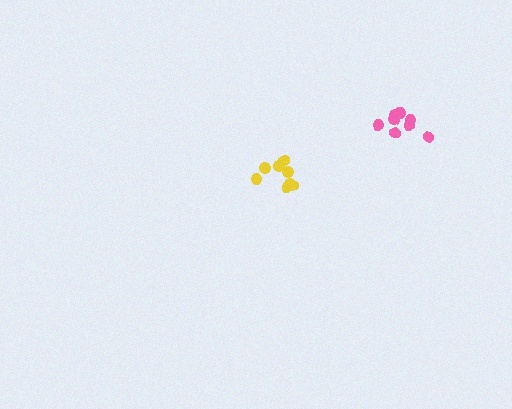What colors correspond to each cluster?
The clusters are colored: pink, yellow.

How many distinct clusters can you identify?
There are 2 distinct clusters.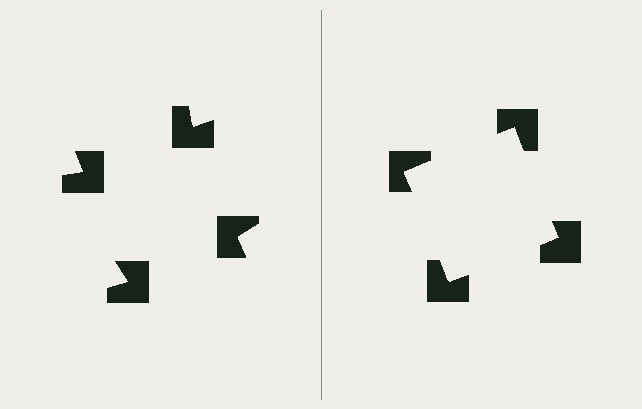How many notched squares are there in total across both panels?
8 — 4 on each side.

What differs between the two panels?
The notched squares are positioned identically on both sides; only the wedge orientations differ. On the right they align to a square; on the left they are misaligned.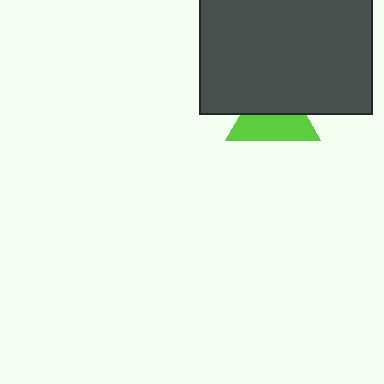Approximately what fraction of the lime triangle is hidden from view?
Roughly 48% of the lime triangle is hidden behind the dark gray rectangle.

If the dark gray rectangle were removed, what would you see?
You would see the complete lime triangle.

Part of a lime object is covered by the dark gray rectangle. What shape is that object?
It is a triangle.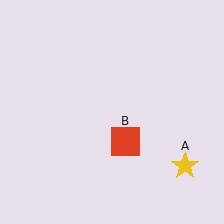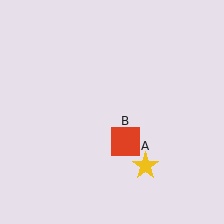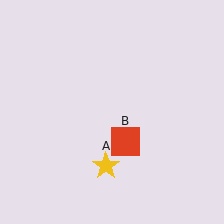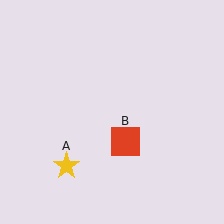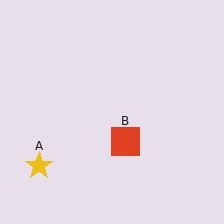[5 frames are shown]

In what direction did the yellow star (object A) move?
The yellow star (object A) moved left.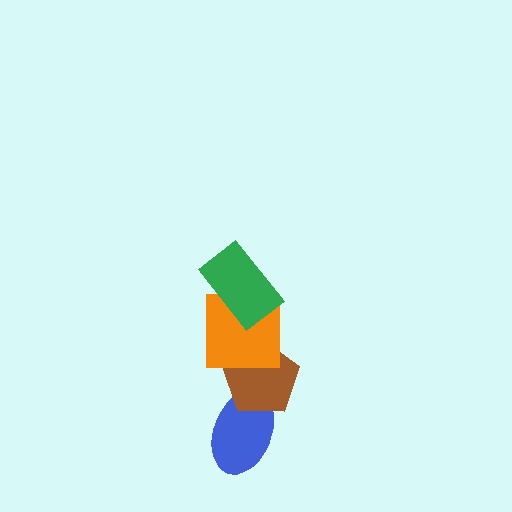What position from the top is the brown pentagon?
The brown pentagon is 3rd from the top.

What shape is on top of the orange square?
The green rectangle is on top of the orange square.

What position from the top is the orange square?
The orange square is 2nd from the top.